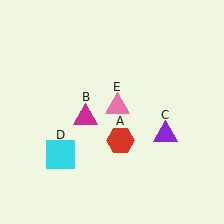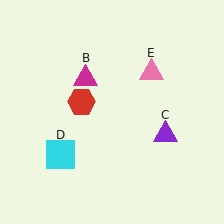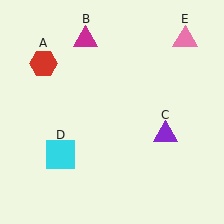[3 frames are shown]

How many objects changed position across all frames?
3 objects changed position: red hexagon (object A), magenta triangle (object B), pink triangle (object E).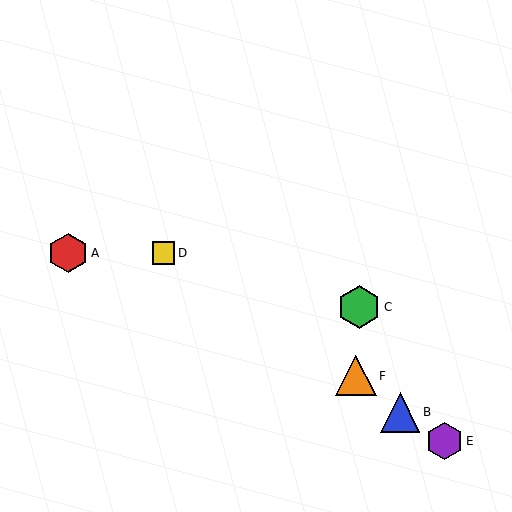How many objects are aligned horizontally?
2 objects (A, D) are aligned horizontally.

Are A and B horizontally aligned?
No, A is at y≈253 and B is at y≈412.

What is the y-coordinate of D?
Object D is at y≈253.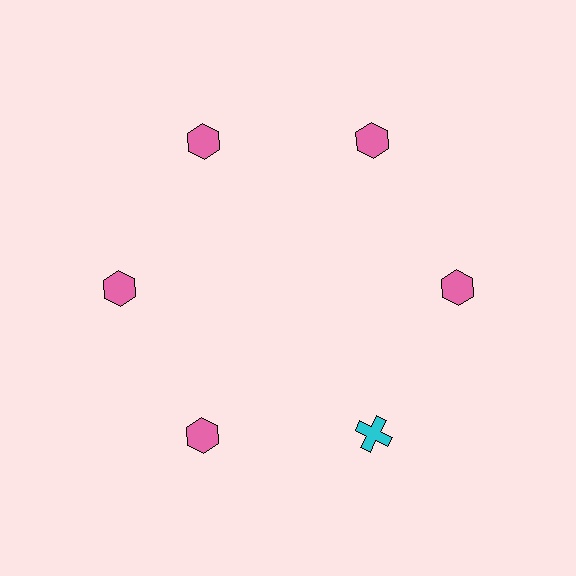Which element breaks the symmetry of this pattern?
The cyan cross at roughly the 5 o'clock position breaks the symmetry. All other shapes are pink hexagons.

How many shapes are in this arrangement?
There are 6 shapes arranged in a ring pattern.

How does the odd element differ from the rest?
It differs in both color (cyan instead of pink) and shape (cross instead of hexagon).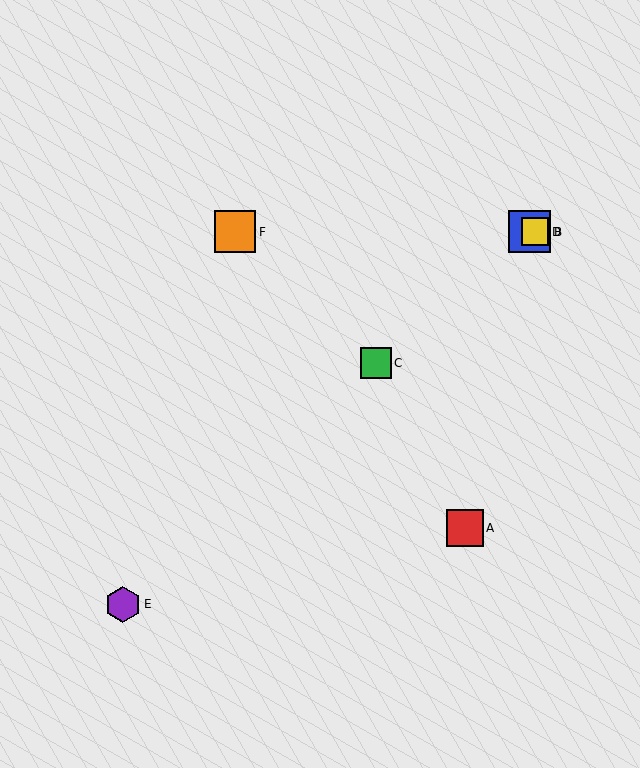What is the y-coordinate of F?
Object F is at y≈232.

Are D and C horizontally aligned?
No, D is at y≈232 and C is at y≈363.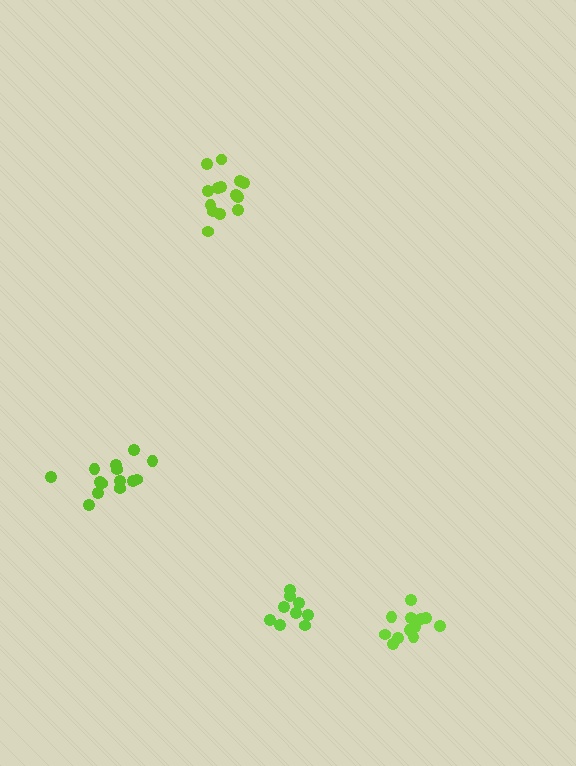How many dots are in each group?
Group 1: 9 dots, Group 2: 12 dots, Group 3: 14 dots, Group 4: 14 dots (49 total).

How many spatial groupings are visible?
There are 4 spatial groupings.